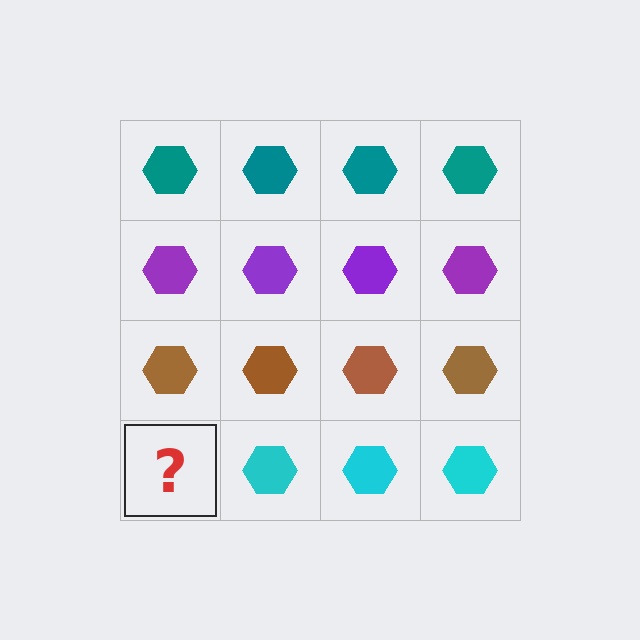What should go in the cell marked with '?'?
The missing cell should contain a cyan hexagon.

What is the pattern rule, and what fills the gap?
The rule is that each row has a consistent color. The gap should be filled with a cyan hexagon.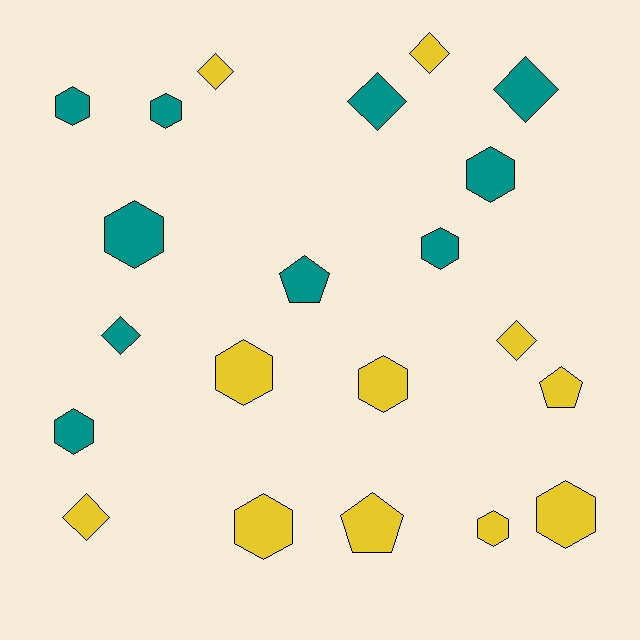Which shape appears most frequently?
Hexagon, with 11 objects.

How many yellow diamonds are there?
There are 4 yellow diamonds.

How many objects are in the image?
There are 21 objects.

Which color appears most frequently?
Yellow, with 11 objects.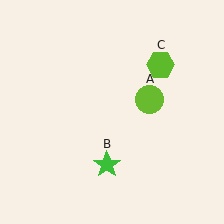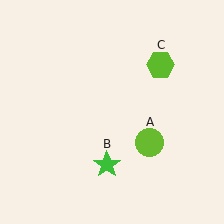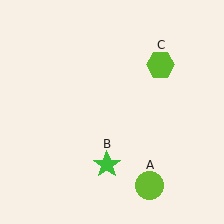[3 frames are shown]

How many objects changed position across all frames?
1 object changed position: lime circle (object A).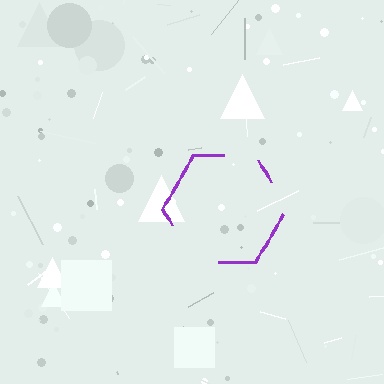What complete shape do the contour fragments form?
The contour fragments form a hexagon.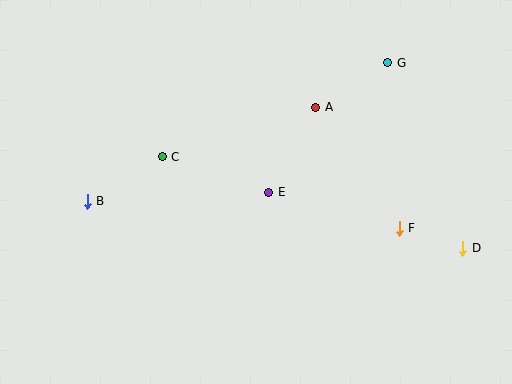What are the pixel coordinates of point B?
Point B is at (87, 201).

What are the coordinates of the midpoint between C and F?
The midpoint between C and F is at (281, 193).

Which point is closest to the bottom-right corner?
Point D is closest to the bottom-right corner.